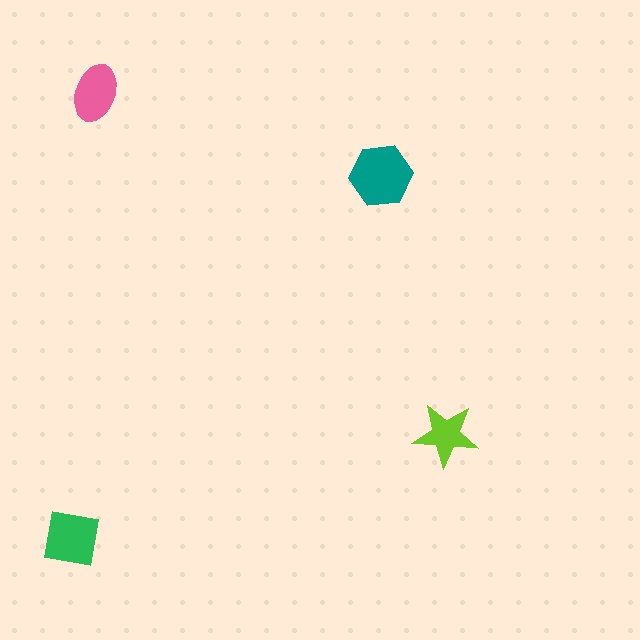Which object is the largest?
The teal hexagon.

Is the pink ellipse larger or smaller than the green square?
Smaller.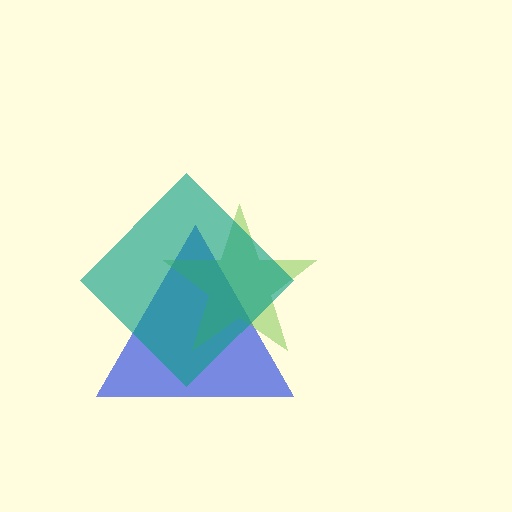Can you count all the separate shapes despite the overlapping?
Yes, there are 3 separate shapes.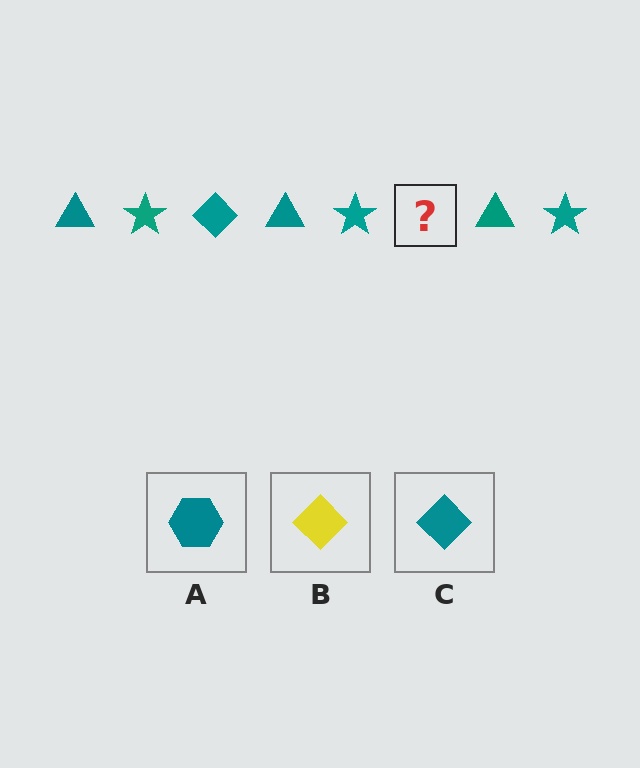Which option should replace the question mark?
Option C.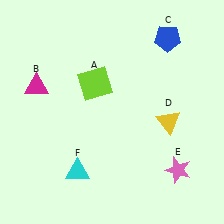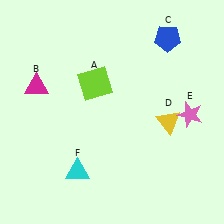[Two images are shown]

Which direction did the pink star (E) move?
The pink star (E) moved up.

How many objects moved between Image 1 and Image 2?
1 object moved between the two images.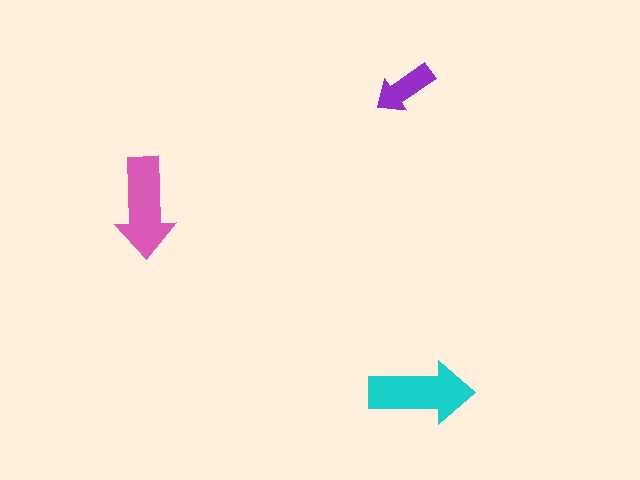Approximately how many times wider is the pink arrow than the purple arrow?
About 1.5 times wider.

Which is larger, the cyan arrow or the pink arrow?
The cyan one.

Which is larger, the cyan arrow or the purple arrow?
The cyan one.